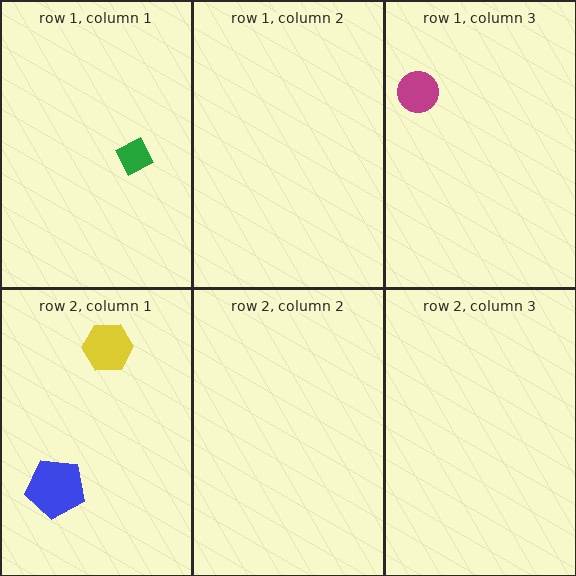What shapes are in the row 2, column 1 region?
The blue pentagon, the yellow hexagon.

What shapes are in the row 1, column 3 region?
The magenta circle.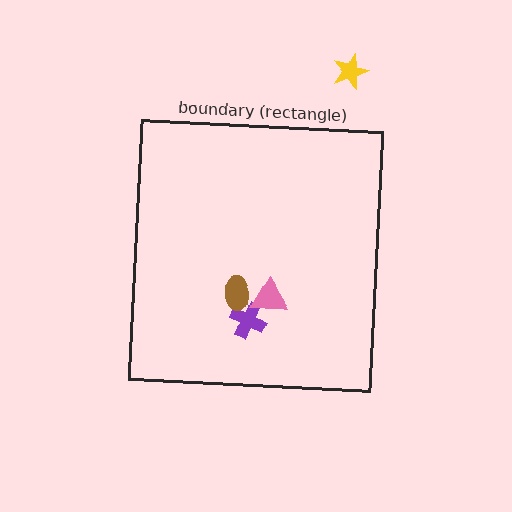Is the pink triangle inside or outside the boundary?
Inside.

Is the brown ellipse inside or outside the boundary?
Inside.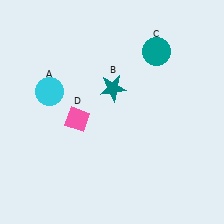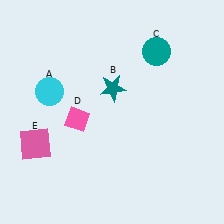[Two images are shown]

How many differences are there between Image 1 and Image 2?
There is 1 difference between the two images.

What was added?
A pink square (E) was added in Image 2.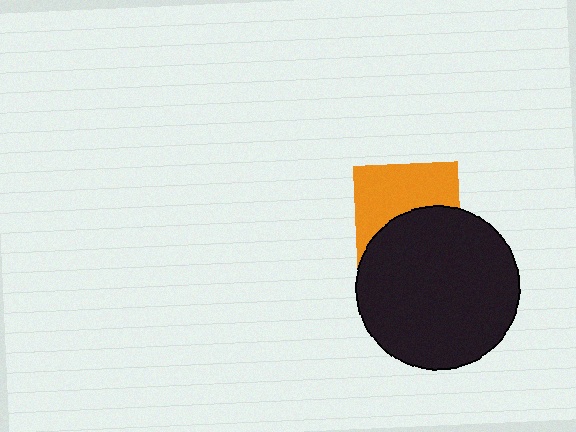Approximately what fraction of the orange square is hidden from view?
Roughly 48% of the orange square is hidden behind the black circle.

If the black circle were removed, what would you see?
You would see the complete orange square.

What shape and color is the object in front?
The object in front is a black circle.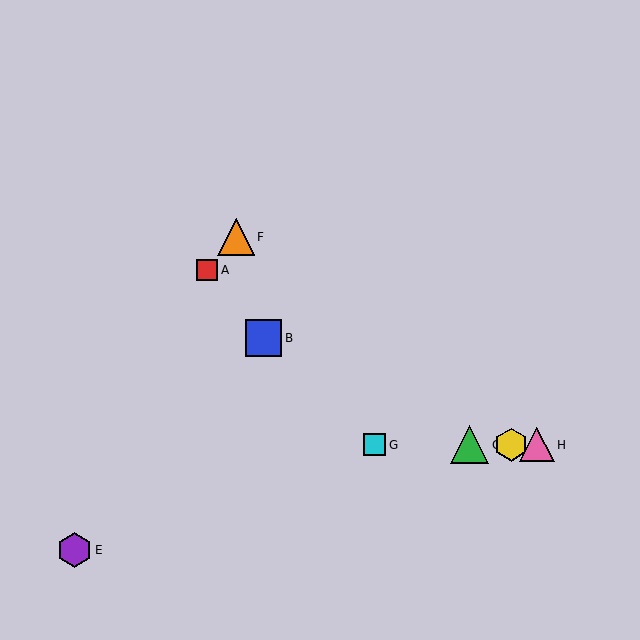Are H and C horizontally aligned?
Yes, both are at y≈445.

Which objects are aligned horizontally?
Objects C, D, G, H are aligned horizontally.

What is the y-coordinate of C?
Object C is at y≈445.